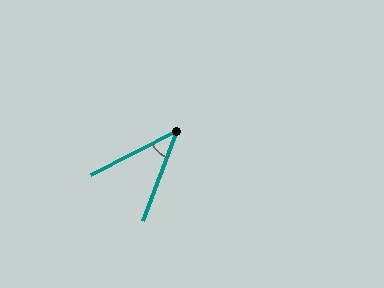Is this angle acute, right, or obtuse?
It is acute.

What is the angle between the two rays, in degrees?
Approximately 42 degrees.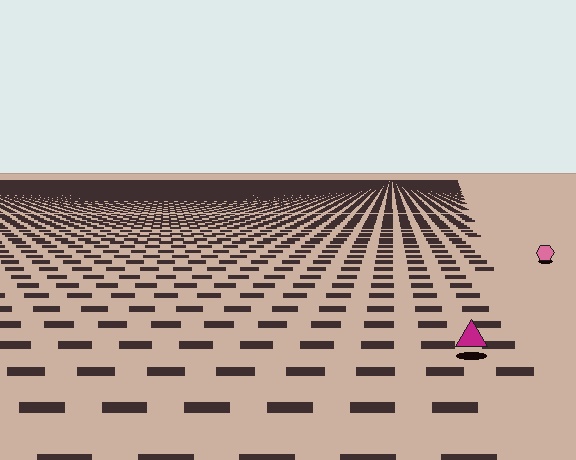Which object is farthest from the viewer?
The pink hexagon is farthest from the viewer. It appears smaller and the ground texture around it is denser.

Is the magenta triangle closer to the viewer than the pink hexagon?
Yes. The magenta triangle is closer — you can tell from the texture gradient: the ground texture is coarser near it.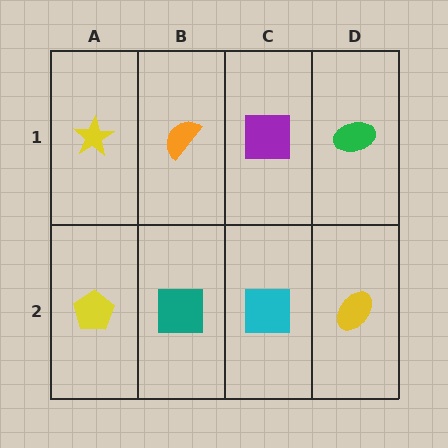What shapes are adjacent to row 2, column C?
A purple square (row 1, column C), a teal square (row 2, column B), a yellow ellipse (row 2, column D).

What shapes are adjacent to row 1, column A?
A yellow pentagon (row 2, column A), an orange semicircle (row 1, column B).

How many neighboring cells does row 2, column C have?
3.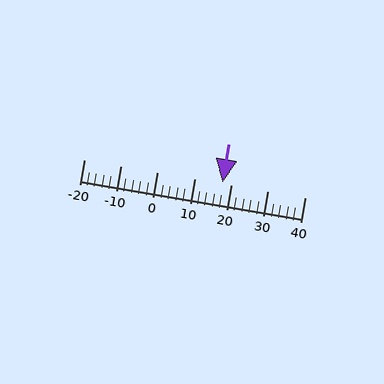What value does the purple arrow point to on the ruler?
The purple arrow points to approximately 18.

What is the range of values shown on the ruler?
The ruler shows values from -20 to 40.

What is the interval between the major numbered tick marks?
The major tick marks are spaced 10 units apart.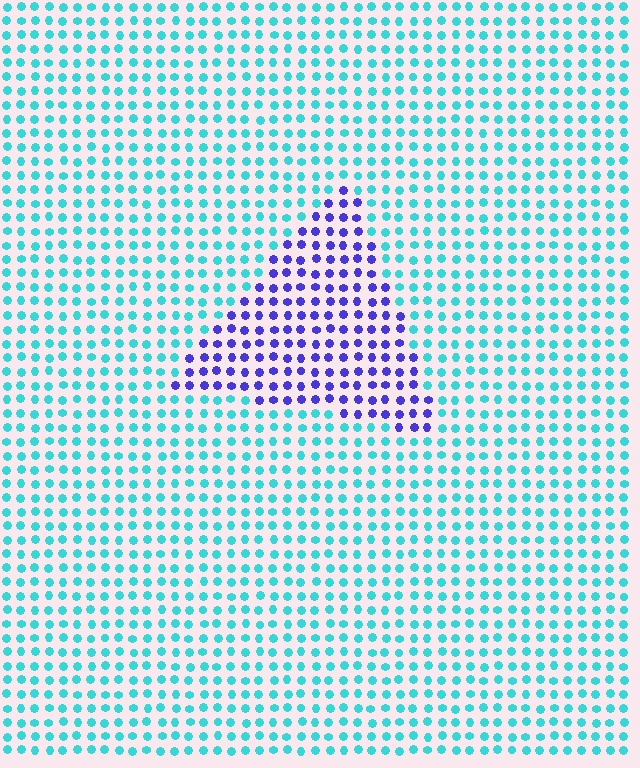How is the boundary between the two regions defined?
The boundary is defined purely by a slight shift in hue (about 67 degrees). Spacing, size, and orientation are identical on both sides.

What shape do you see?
I see a triangle.